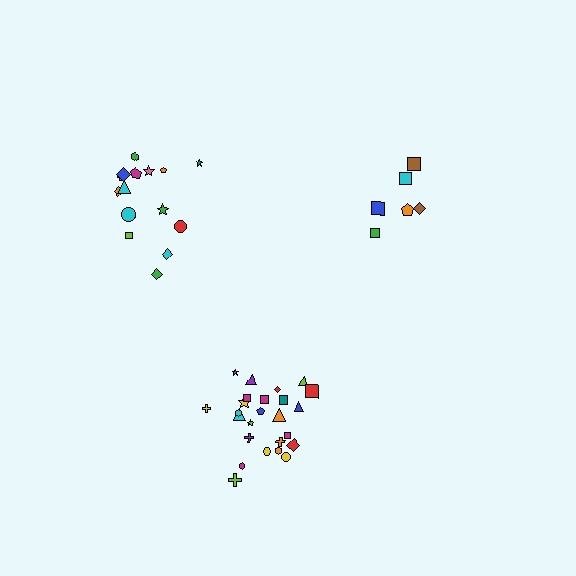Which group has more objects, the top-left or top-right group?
The top-left group.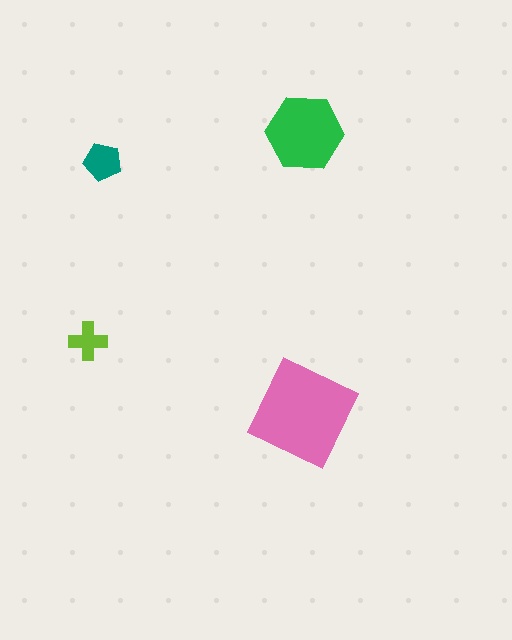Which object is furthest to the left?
The lime cross is leftmost.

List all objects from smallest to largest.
The lime cross, the teal pentagon, the green hexagon, the pink square.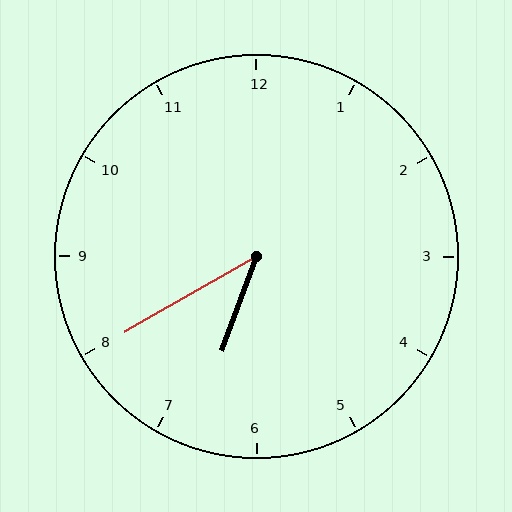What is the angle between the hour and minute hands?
Approximately 40 degrees.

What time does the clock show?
6:40.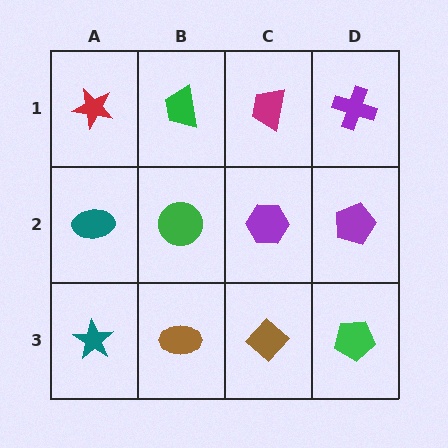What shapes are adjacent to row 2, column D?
A purple cross (row 1, column D), a green pentagon (row 3, column D), a purple hexagon (row 2, column C).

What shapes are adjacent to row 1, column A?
A teal ellipse (row 2, column A), a green trapezoid (row 1, column B).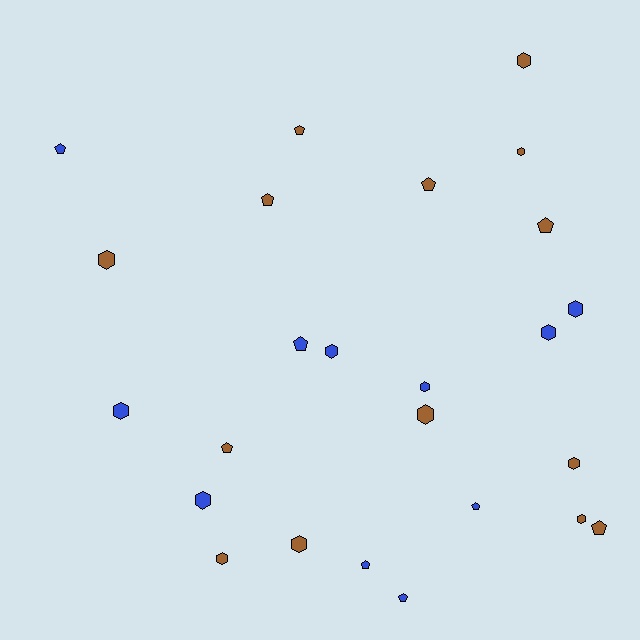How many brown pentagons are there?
There are 6 brown pentagons.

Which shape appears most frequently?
Hexagon, with 14 objects.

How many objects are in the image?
There are 25 objects.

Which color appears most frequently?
Brown, with 14 objects.